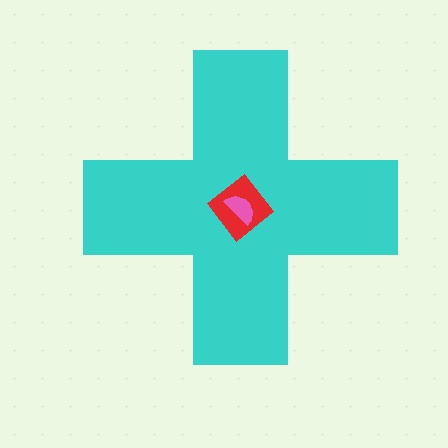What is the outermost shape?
The cyan cross.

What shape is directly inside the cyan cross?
The red diamond.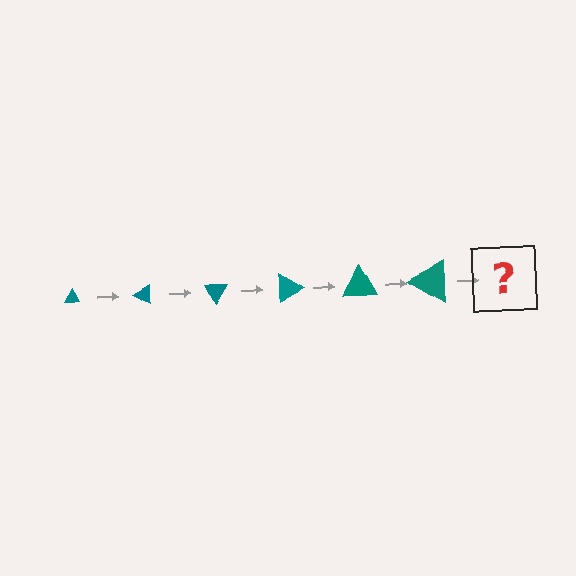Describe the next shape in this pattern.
It should be a triangle, larger than the previous one and rotated 180 degrees from the start.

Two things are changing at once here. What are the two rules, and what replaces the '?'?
The two rules are that the triangle grows larger each step and it rotates 30 degrees each step. The '?' should be a triangle, larger than the previous one and rotated 180 degrees from the start.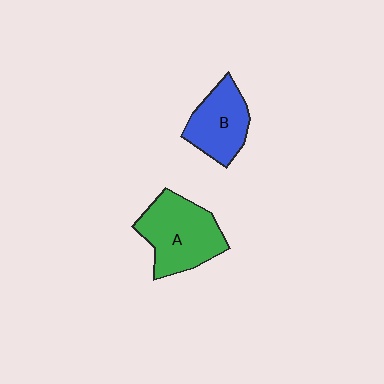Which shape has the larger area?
Shape A (green).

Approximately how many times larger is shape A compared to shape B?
Approximately 1.4 times.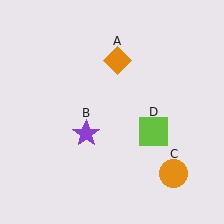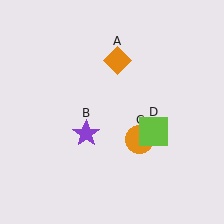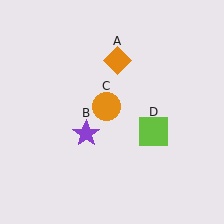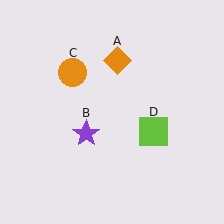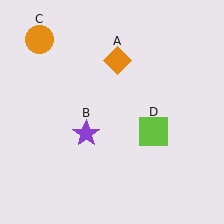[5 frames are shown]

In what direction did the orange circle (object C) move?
The orange circle (object C) moved up and to the left.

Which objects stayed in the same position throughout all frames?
Orange diamond (object A) and purple star (object B) and lime square (object D) remained stationary.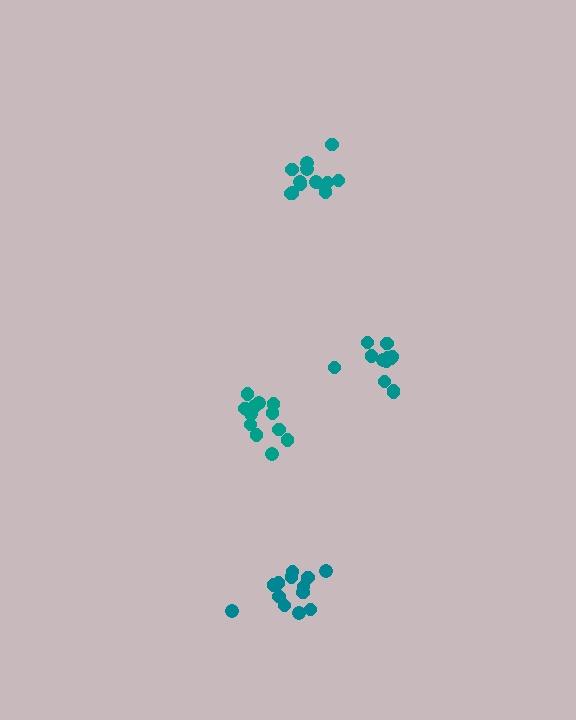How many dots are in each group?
Group 1: 13 dots, Group 2: 13 dots, Group 3: 12 dots, Group 4: 13 dots (51 total).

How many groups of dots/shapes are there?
There are 4 groups.